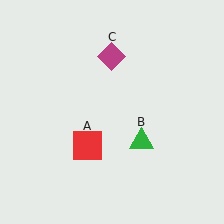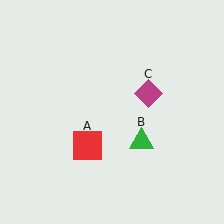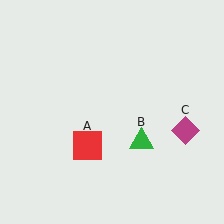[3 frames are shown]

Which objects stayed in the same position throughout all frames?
Red square (object A) and green triangle (object B) remained stationary.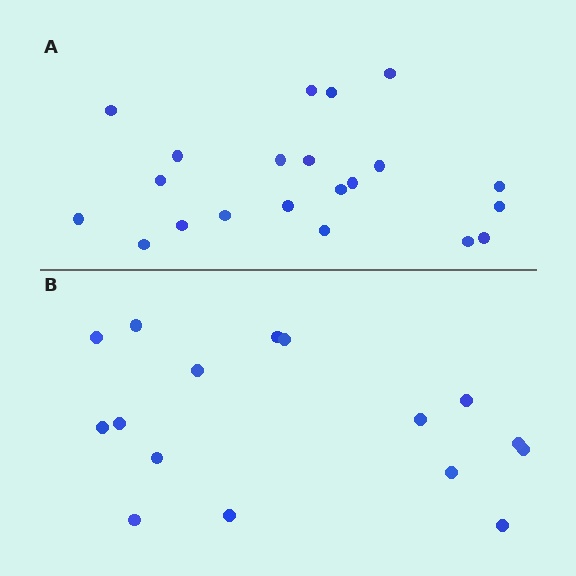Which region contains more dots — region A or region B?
Region A (the top region) has more dots.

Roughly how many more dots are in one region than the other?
Region A has about 5 more dots than region B.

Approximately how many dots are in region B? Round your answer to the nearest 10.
About 20 dots. (The exact count is 16, which rounds to 20.)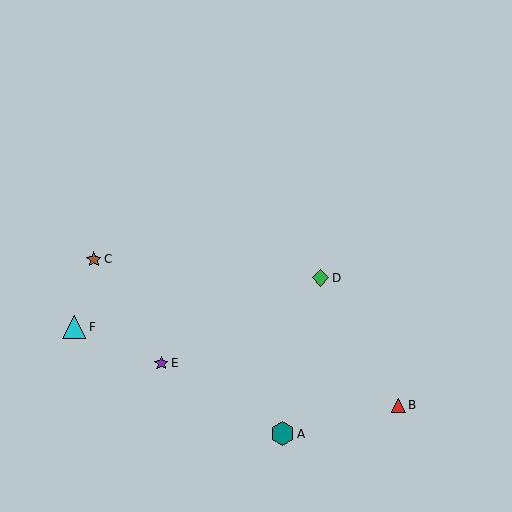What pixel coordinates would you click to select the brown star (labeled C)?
Click at (94, 259) to select the brown star C.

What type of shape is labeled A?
Shape A is a teal hexagon.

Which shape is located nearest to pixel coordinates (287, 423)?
The teal hexagon (labeled A) at (282, 434) is nearest to that location.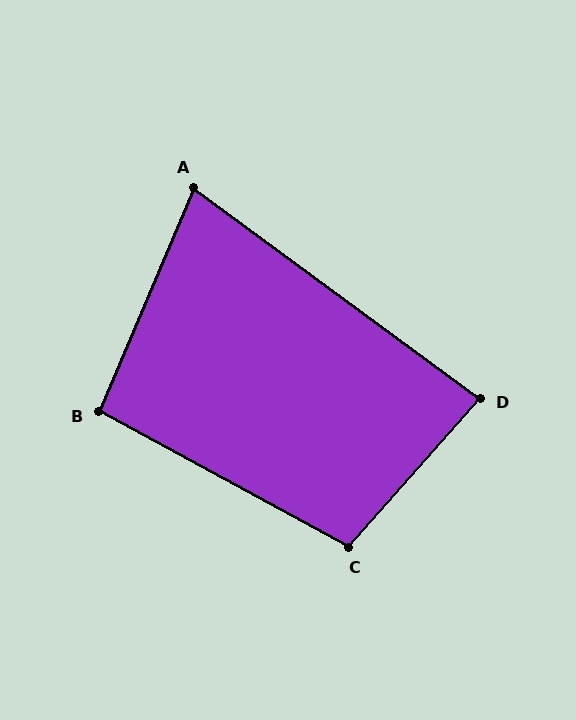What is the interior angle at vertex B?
Approximately 95 degrees (obtuse).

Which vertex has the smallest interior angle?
A, at approximately 77 degrees.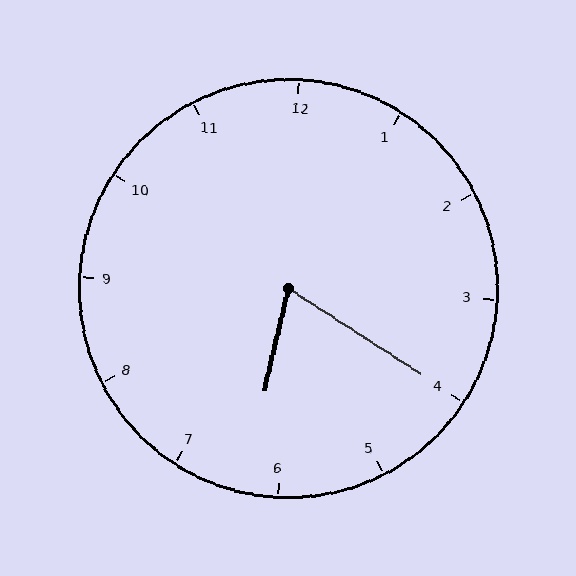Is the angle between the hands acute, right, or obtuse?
It is acute.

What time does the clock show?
6:20.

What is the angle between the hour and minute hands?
Approximately 70 degrees.